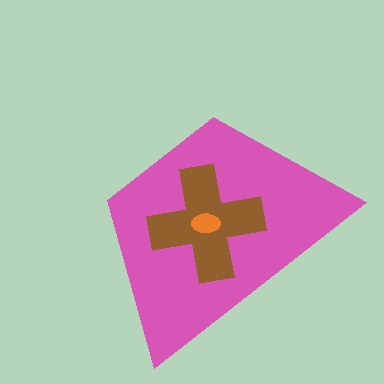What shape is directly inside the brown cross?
The orange ellipse.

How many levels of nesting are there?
3.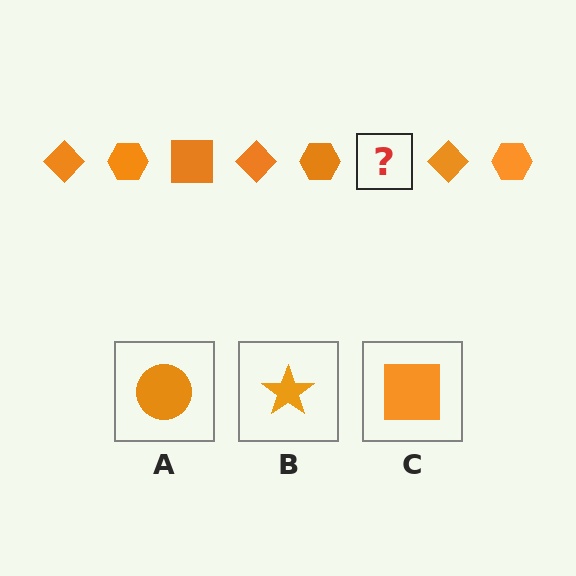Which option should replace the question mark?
Option C.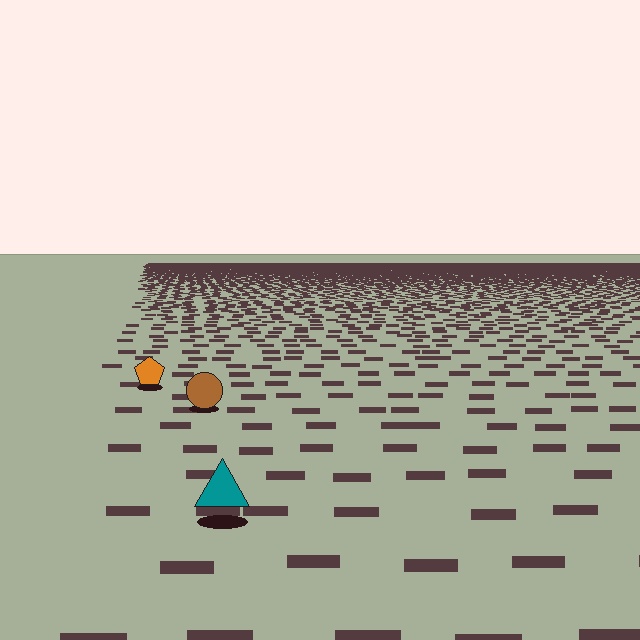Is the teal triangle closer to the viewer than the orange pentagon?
Yes. The teal triangle is closer — you can tell from the texture gradient: the ground texture is coarser near it.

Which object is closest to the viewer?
The teal triangle is closest. The texture marks near it are larger and more spread out.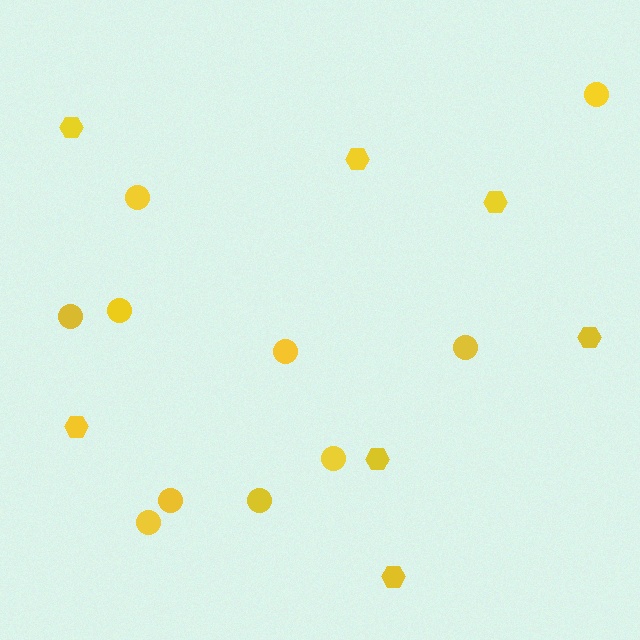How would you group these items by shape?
There are 2 groups: one group of circles (10) and one group of hexagons (7).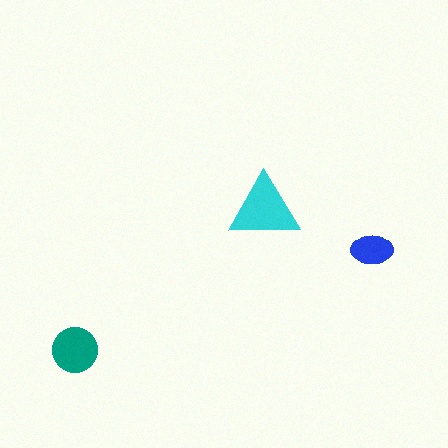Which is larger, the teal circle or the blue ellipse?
The teal circle.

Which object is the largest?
The cyan triangle.